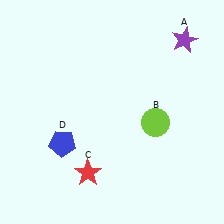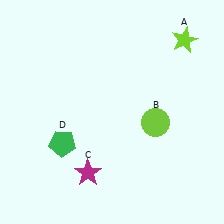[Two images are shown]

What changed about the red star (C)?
In Image 1, C is red. In Image 2, it changed to magenta.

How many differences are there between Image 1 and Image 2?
There are 3 differences between the two images.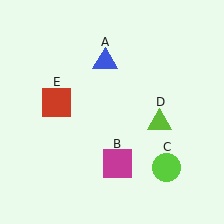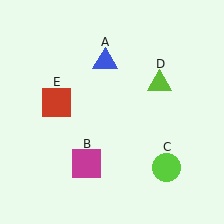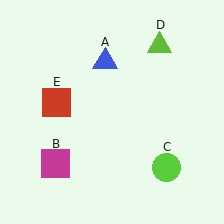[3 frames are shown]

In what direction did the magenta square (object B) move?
The magenta square (object B) moved left.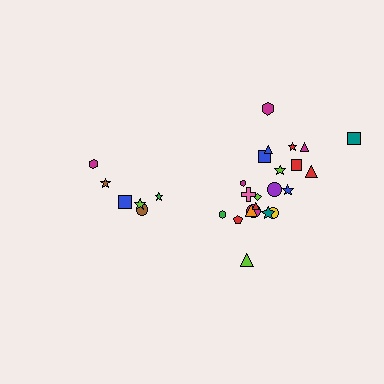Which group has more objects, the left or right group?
The right group.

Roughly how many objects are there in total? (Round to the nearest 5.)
Roughly 30 objects in total.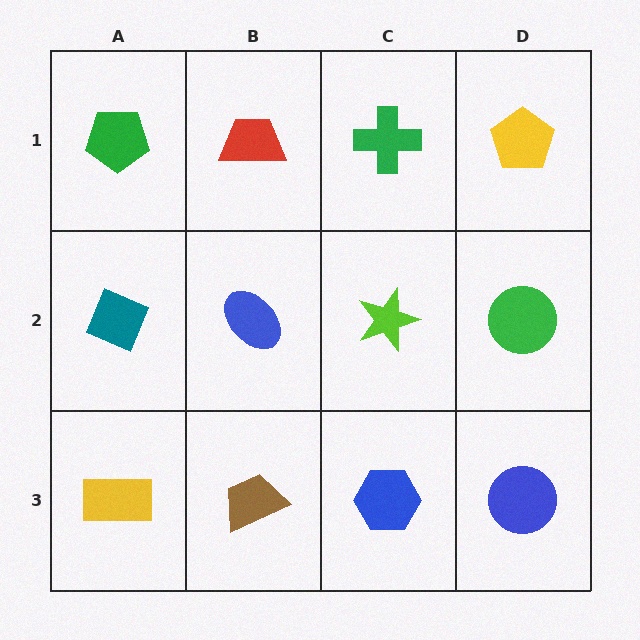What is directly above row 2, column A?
A green pentagon.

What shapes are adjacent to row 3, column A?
A teal diamond (row 2, column A), a brown trapezoid (row 3, column B).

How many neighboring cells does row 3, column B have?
3.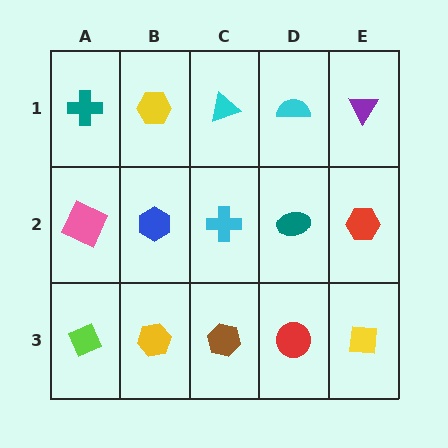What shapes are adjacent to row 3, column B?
A blue hexagon (row 2, column B), a lime diamond (row 3, column A), a brown hexagon (row 3, column C).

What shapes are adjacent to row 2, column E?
A purple triangle (row 1, column E), a yellow square (row 3, column E), a teal ellipse (row 2, column D).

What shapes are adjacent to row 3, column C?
A cyan cross (row 2, column C), a yellow hexagon (row 3, column B), a red circle (row 3, column D).